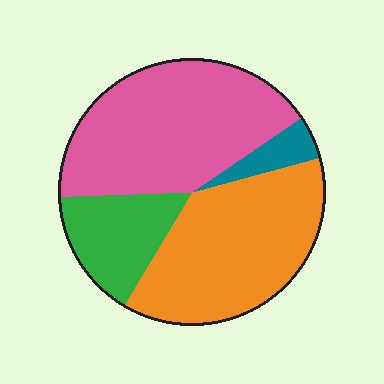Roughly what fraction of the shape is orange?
Orange takes up between a third and a half of the shape.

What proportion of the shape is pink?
Pink covers roughly 40% of the shape.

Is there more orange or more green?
Orange.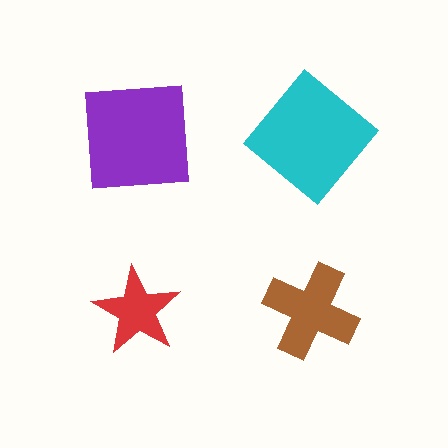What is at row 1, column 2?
A cyan diamond.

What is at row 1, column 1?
A purple square.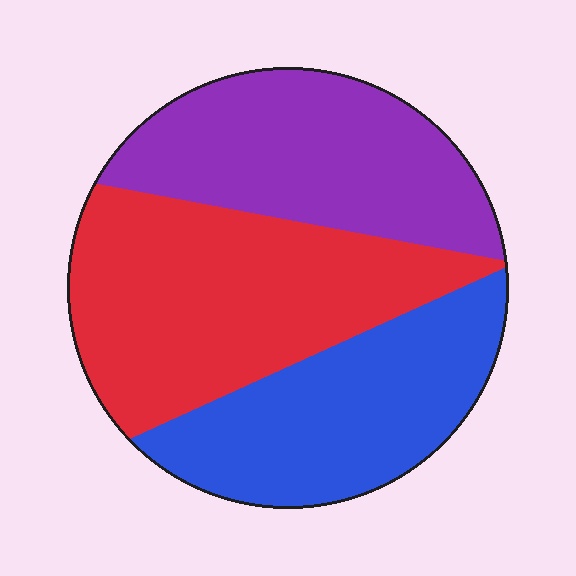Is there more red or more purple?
Red.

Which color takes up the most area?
Red, at roughly 40%.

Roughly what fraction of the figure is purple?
Purple takes up about one third (1/3) of the figure.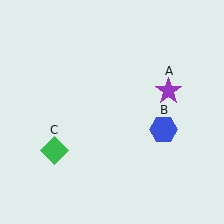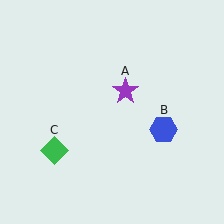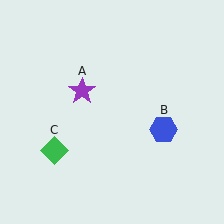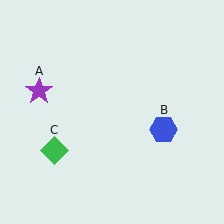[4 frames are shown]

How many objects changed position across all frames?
1 object changed position: purple star (object A).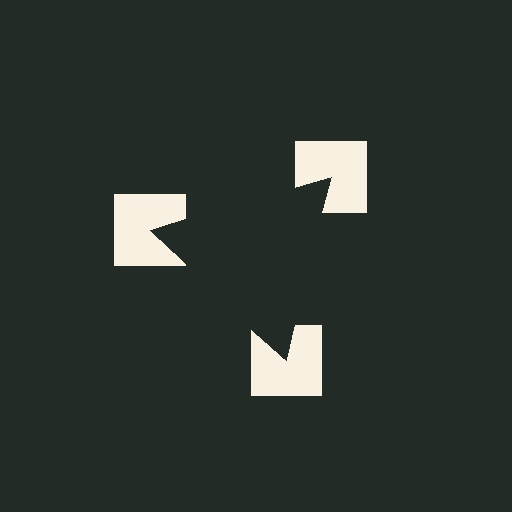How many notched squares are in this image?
There are 3 — one at each vertex of the illusory triangle.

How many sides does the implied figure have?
3 sides.